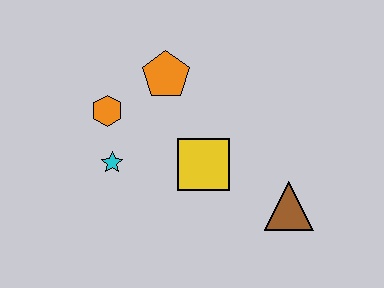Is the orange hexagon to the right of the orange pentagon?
No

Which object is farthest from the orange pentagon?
The brown triangle is farthest from the orange pentagon.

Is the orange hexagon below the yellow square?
No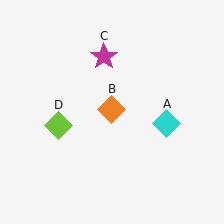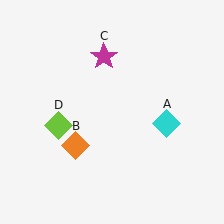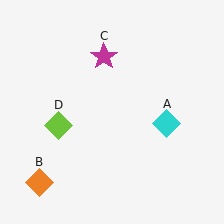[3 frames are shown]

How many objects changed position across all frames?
1 object changed position: orange diamond (object B).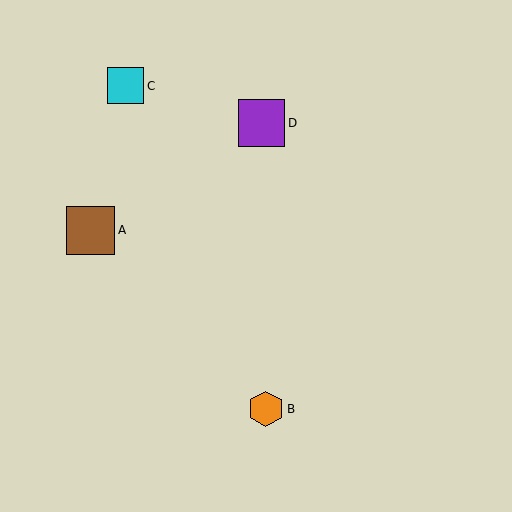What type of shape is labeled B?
Shape B is an orange hexagon.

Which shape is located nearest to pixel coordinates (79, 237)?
The brown square (labeled A) at (91, 230) is nearest to that location.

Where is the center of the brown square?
The center of the brown square is at (91, 230).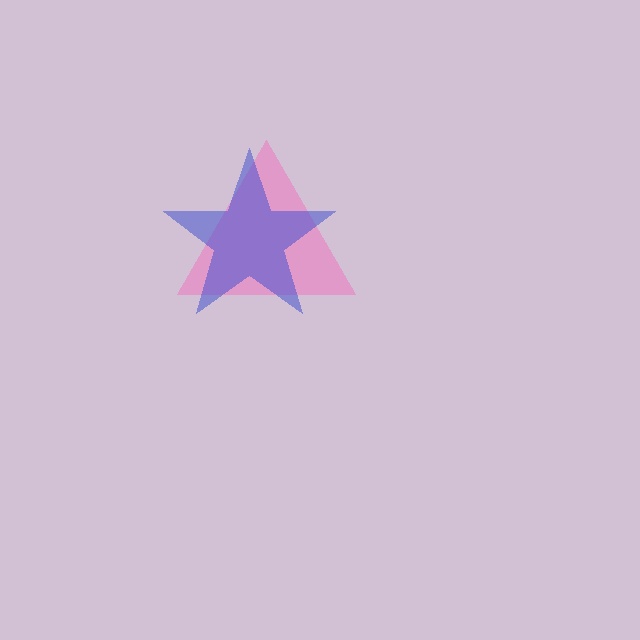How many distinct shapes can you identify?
There are 2 distinct shapes: a pink triangle, a blue star.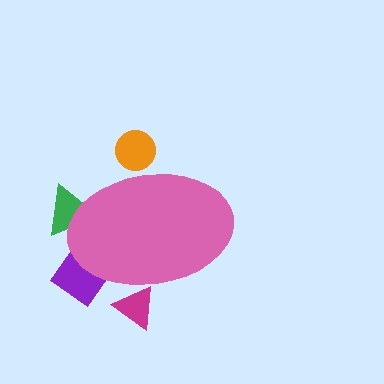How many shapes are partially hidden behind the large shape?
4 shapes are partially hidden.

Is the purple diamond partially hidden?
Yes, the purple diamond is partially hidden behind the pink ellipse.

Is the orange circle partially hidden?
Yes, the orange circle is partially hidden behind the pink ellipse.